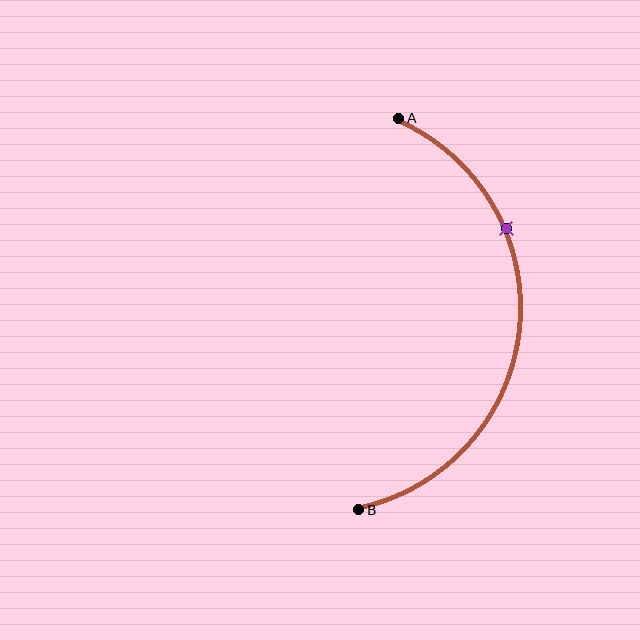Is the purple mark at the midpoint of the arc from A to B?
No. The purple mark lies on the arc but is closer to endpoint A. The arc midpoint would be at the point on the curve equidistant along the arc from both A and B.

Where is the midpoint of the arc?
The arc midpoint is the point on the curve farthest from the straight line joining A and B. It sits to the right of that line.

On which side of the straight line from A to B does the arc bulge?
The arc bulges to the right of the straight line connecting A and B.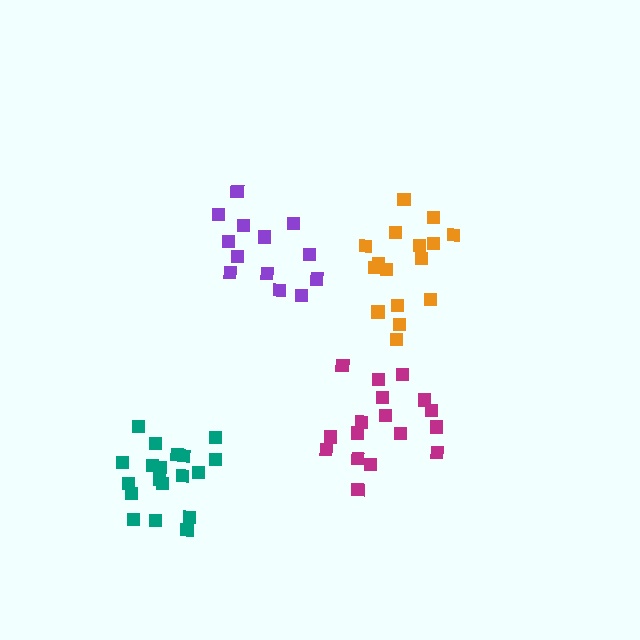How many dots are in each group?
Group 1: 17 dots, Group 2: 16 dots, Group 3: 13 dots, Group 4: 19 dots (65 total).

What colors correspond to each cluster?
The clusters are colored: magenta, orange, purple, teal.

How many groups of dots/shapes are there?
There are 4 groups.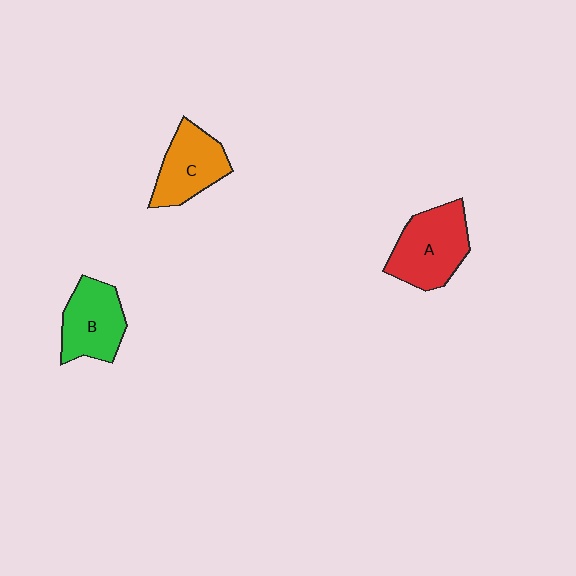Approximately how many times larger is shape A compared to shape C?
Approximately 1.2 times.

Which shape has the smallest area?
Shape C (orange).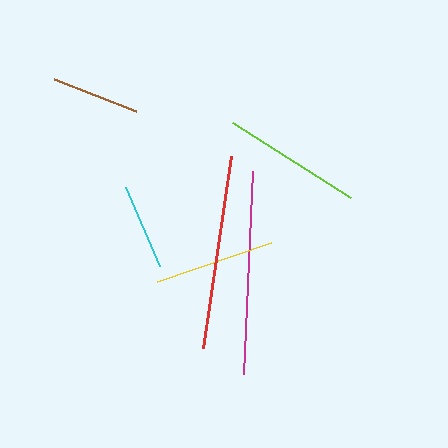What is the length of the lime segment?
The lime segment is approximately 141 pixels long.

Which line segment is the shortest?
The cyan line is the shortest at approximately 86 pixels.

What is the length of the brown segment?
The brown segment is approximately 88 pixels long.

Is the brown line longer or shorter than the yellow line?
The yellow line is longer than the brown line.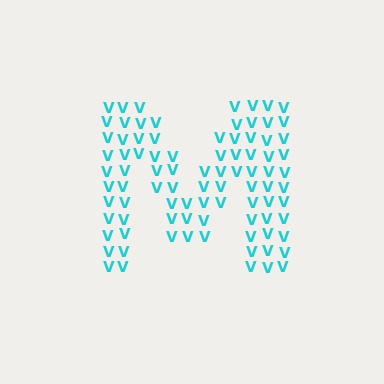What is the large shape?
The large shape is the letter M.